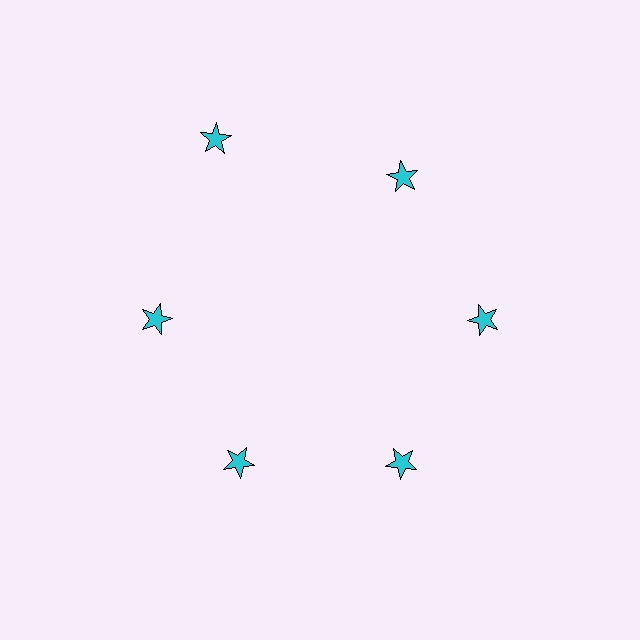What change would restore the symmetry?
The symmetry would be restored by moving it inward, back onto the ring so that all 6 stars sit at equal angles and equal distance from the center.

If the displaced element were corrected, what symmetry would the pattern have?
It would have 6-fold rotational symmetry — the pattern would map onto itself every 60 degrees.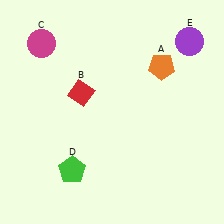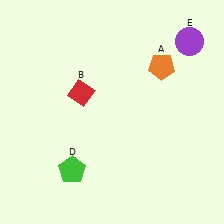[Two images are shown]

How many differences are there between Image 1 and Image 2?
There is 1 difference between the two images.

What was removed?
The magenta circle (C) was removed in Image 2.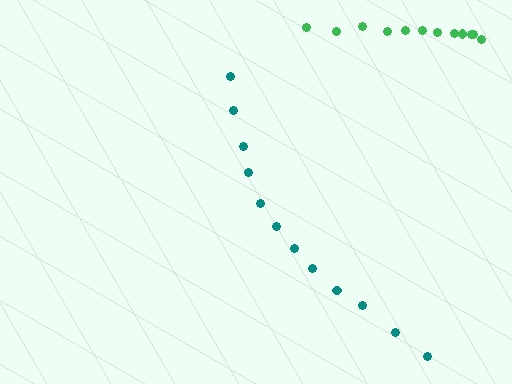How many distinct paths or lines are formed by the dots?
There are 2 distinct paths.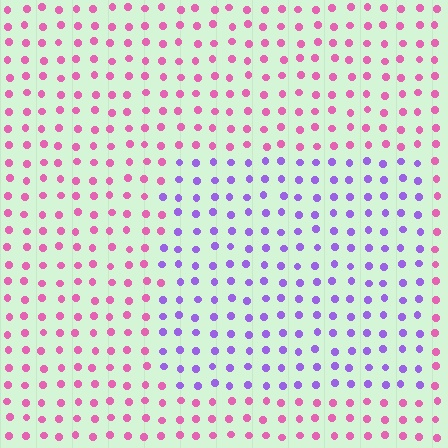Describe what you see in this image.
The image is filled with small pink elements in a uniform arrangement. A rectangle-shaped region is visible where the elements are tinted to a slightly different hue, forming a subtle color boundary.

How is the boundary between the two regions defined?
The boundary is defined purely by a slight shift in hue (about 57 degrees). Spacing, size, and orientation are identical on both sides.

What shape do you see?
I see a rectangle.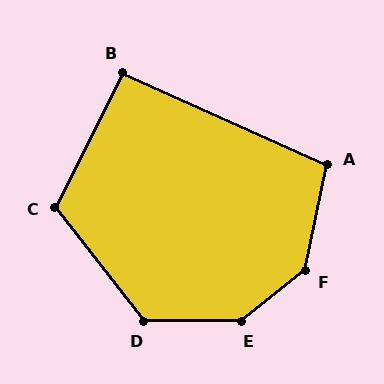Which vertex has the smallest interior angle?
B, at approximately 93 degrees.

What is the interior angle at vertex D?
Approximately 128 degrees (obtuse).